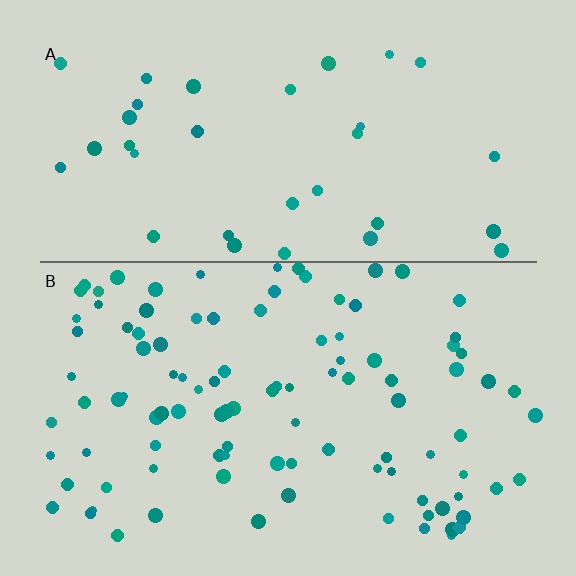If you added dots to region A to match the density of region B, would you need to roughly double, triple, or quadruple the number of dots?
Approximately triple.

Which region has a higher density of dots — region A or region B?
B (the bottom).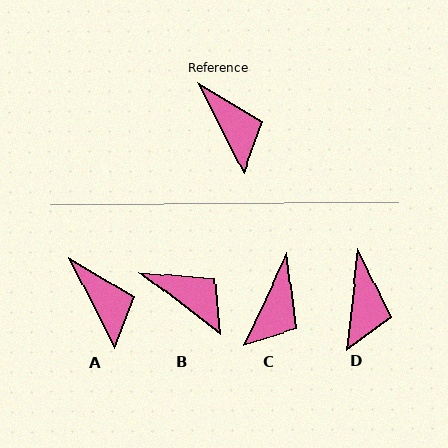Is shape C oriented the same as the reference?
No, it is off by about 52 degrees.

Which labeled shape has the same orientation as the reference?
A.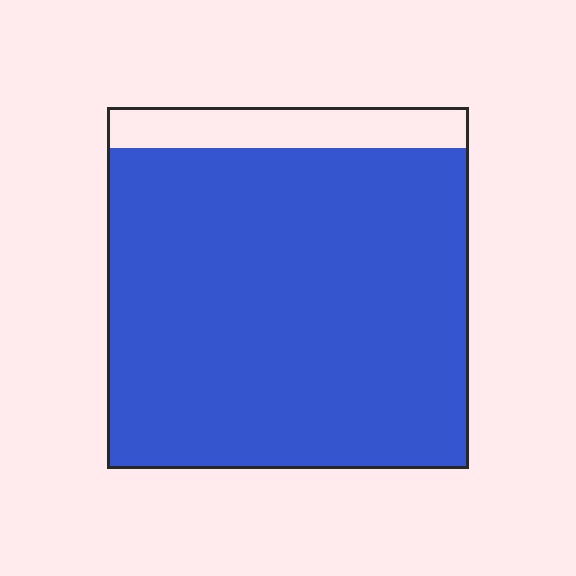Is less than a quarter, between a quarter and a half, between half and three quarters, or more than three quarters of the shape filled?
More than three quarters.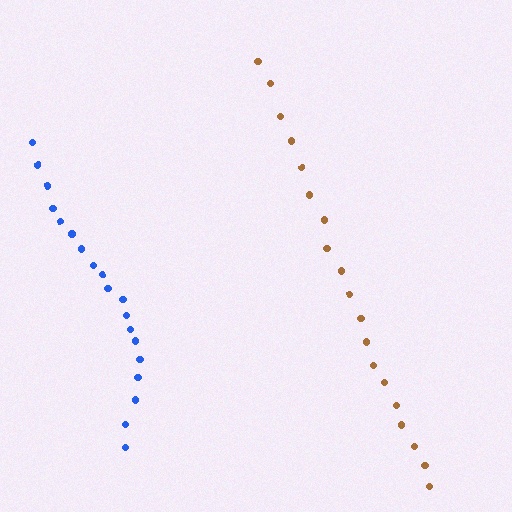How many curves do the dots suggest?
There are 2 distinct paths.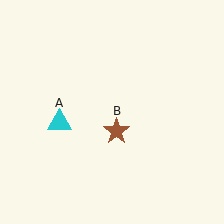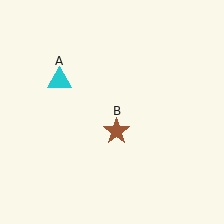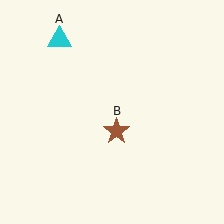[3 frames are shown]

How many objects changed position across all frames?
1 object changed position: cyan triangle (object A).